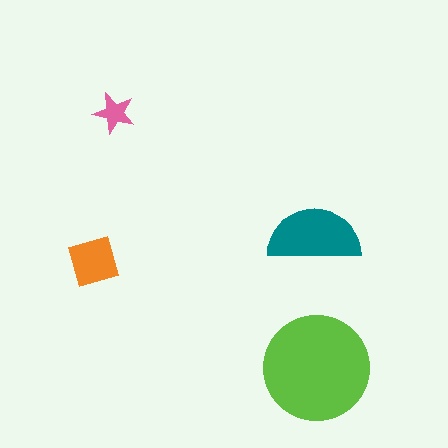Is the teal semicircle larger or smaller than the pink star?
Larger.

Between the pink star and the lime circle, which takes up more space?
The lime circle.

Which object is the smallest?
The pink star.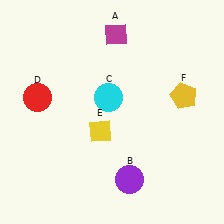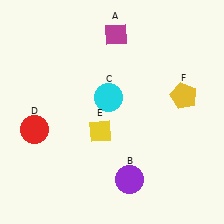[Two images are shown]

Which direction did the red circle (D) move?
The red circle (D) moved down.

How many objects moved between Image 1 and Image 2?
1 object moved between the two images.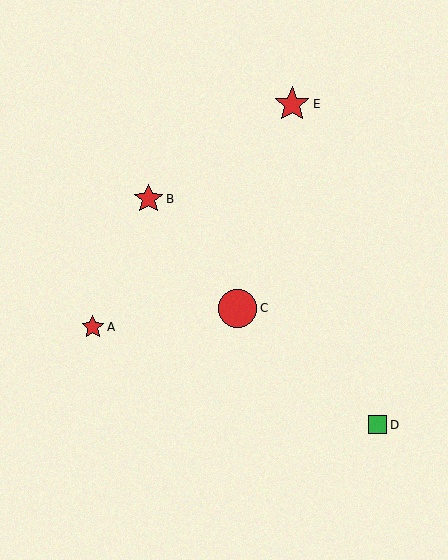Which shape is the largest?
The red circle (labeled C) is the largest.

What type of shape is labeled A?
Shape A is a red star.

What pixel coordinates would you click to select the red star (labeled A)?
Click at (93, 327) to select the red star A.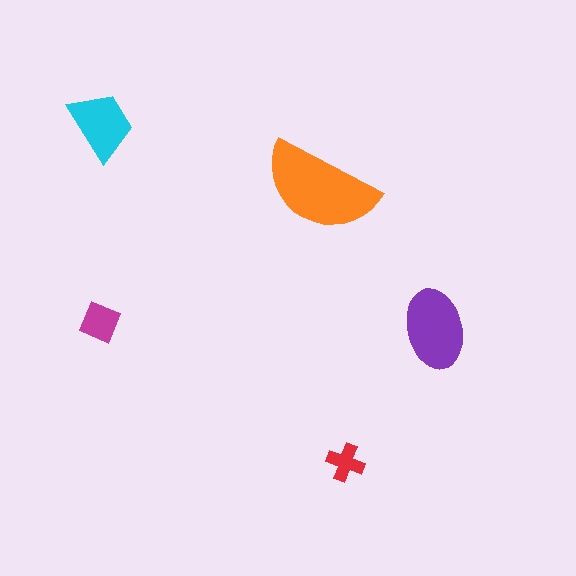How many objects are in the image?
There are 5 objects in the image.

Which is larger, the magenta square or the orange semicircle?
The orange semicircle.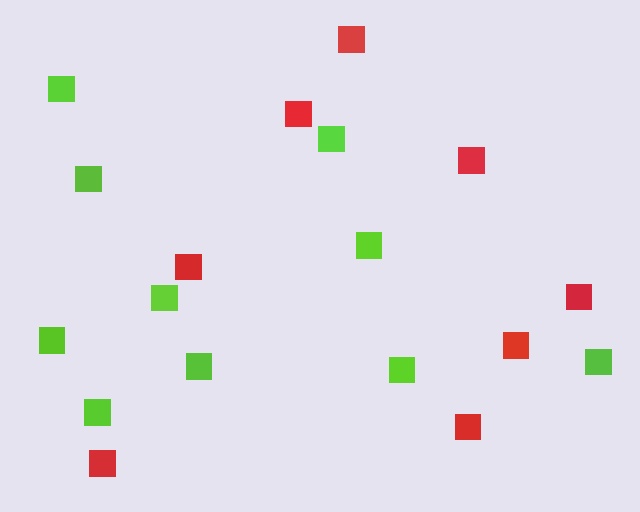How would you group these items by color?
There are 2 groups: one group of red squares (8) and one group of lime squares (10).